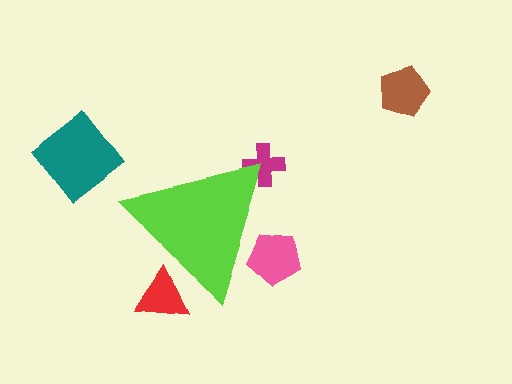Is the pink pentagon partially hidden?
Yes, the pink pentagon is partially hidden behind the lime triangle.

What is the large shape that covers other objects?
A lime triangle.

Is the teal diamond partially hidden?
No, the teal diamond is fully visible.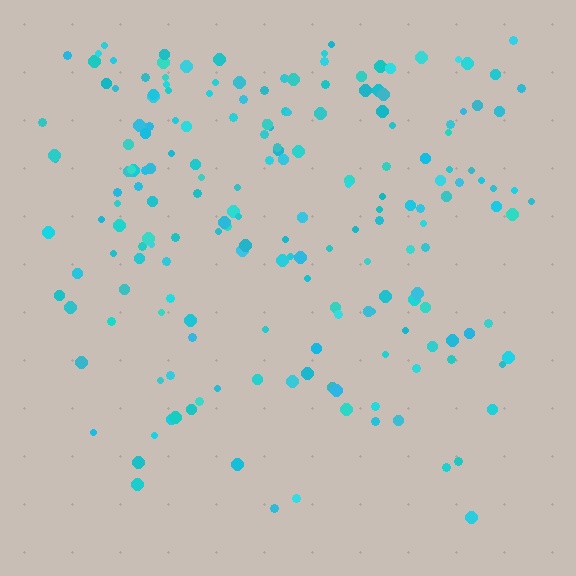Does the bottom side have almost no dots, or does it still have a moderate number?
Still a moderate number, just noticeably fewer than the top.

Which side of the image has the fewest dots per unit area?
The bottom.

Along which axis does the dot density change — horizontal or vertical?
Vertical.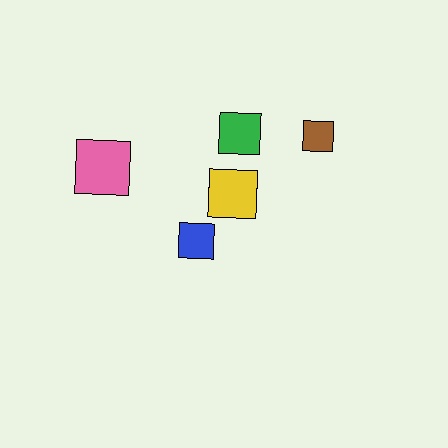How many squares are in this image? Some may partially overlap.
There are 5 squares.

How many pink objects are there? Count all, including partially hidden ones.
There is 1 pink object.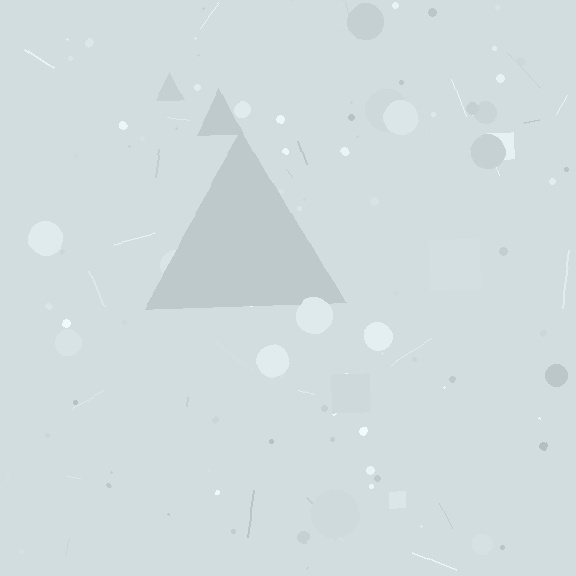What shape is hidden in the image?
A triangle is hidden in the image.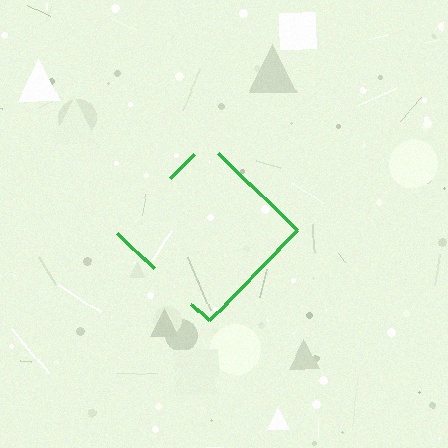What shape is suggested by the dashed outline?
The dashed outline suggests a diamond.